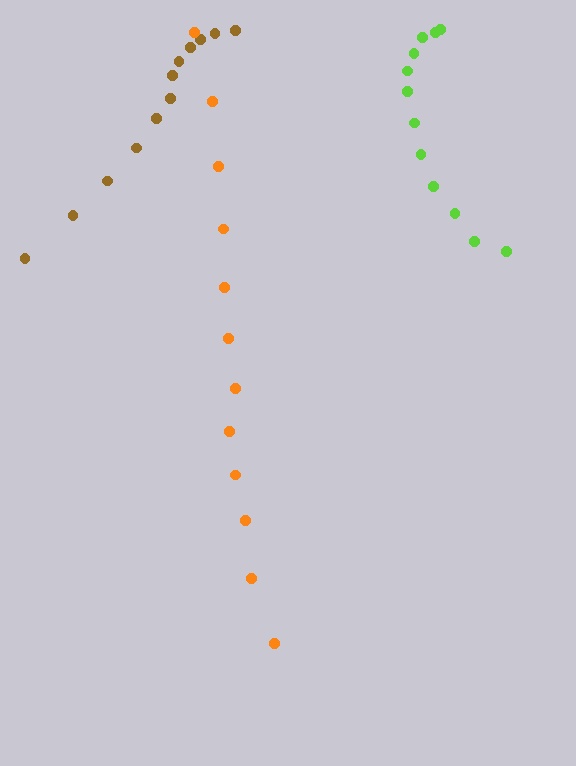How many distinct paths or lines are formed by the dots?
There are 3 distinct paths.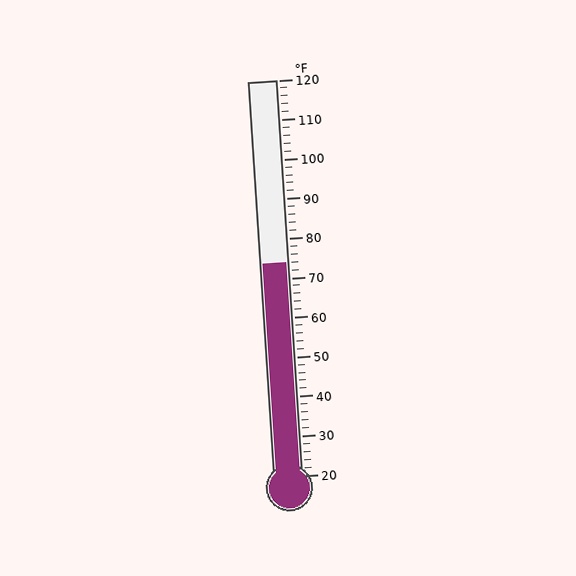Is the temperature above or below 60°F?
The temperature is above 60°F.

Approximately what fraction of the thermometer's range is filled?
The thermometer is filled to approximately 55% of its range.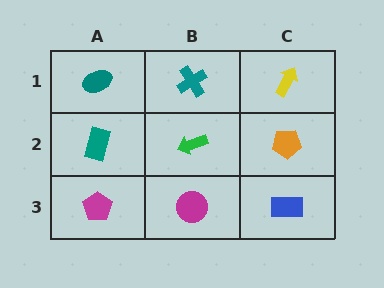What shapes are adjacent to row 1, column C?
An orange pentagon (row 2, column C), a teal cross (row 1, column B).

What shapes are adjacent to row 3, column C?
An orange pentagon (row 2, column C), a magenta circle (row 3, column B).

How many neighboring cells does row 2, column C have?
3.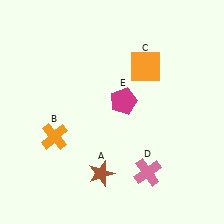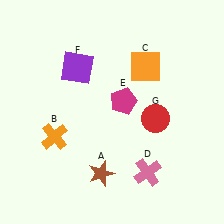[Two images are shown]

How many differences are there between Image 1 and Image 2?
There are 2 differences between the two images.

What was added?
A purple square (F), a red circle (G) were added in Image 2.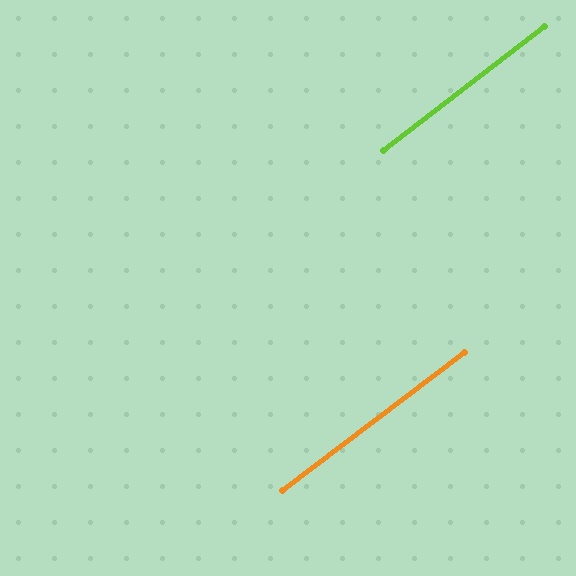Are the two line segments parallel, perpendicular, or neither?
Parallel — their directions differ by only 0.6°.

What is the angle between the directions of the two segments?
Approximately 1 degree.